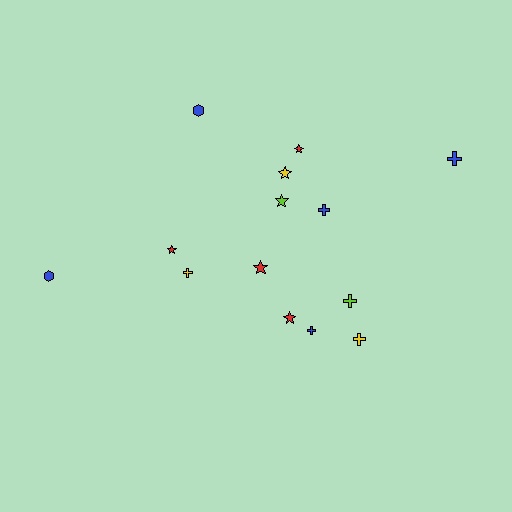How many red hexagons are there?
There are no red hexagons.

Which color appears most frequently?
Blue, with 5 objects.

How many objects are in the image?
There are 14 objects.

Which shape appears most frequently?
Cross, with 6 objects.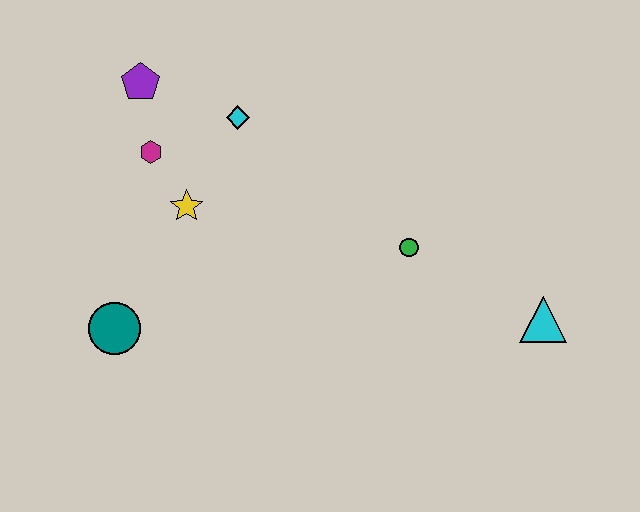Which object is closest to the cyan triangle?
The green circle is closest to the cyan triangle.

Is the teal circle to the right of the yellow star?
No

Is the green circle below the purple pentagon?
Yes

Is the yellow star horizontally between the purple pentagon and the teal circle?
No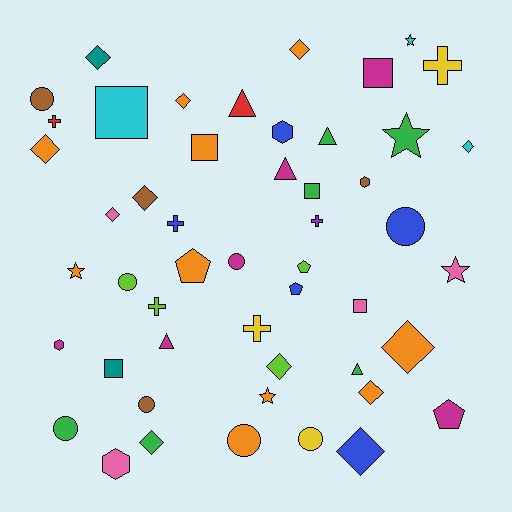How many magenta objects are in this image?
There are 6 magenta objects.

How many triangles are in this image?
There are 5 triangles.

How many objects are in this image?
There are 50 objects.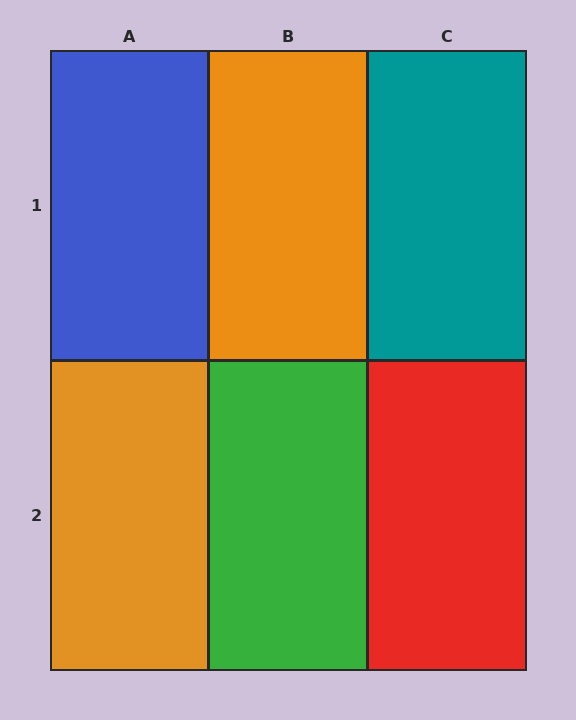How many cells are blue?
1 cell is blue.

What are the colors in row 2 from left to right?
Orange, green, red.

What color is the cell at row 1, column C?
Teal.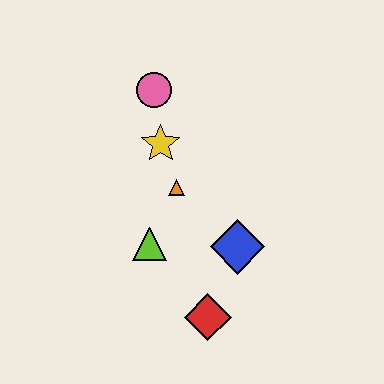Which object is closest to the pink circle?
The yellow star is closest to the pink circle.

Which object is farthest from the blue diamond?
The pink circle is farthest from the blue diamond.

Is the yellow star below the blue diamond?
No